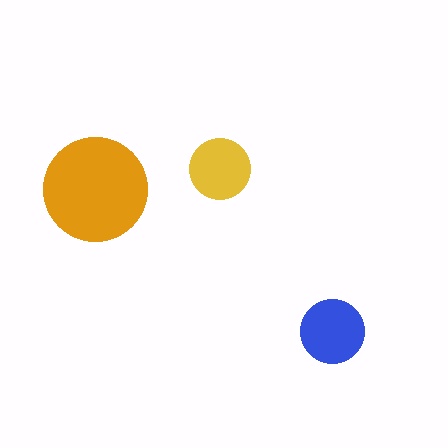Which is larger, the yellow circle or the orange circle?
The orange one.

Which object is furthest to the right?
The blue circle is rightmost.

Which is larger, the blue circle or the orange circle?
The orange one.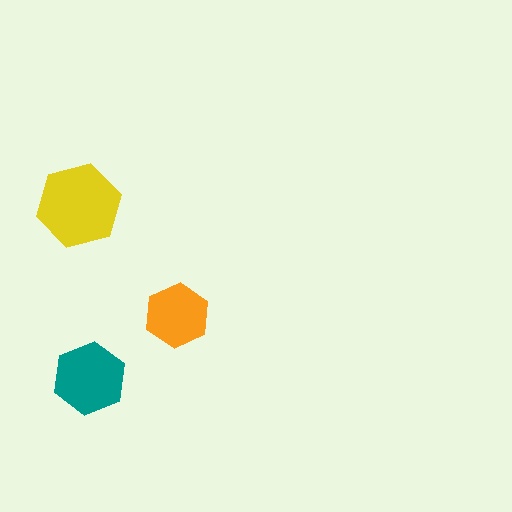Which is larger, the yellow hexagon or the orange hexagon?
The yellow one.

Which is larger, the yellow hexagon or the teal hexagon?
The yellow one.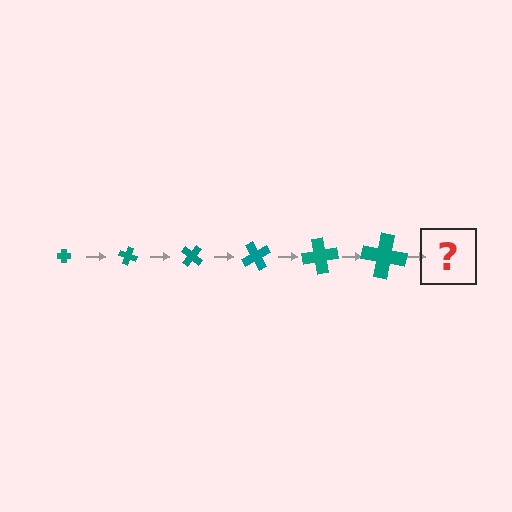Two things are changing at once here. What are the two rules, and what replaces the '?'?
The two rules are that the cross grows larger each step and it rotates 20 degrees each step. The '?' should be a cross, larger than the previous one and rotated 120 degrees from the start.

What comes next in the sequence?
The next element should be a cross, larger than the previous one and rotated 120 degrees from the start.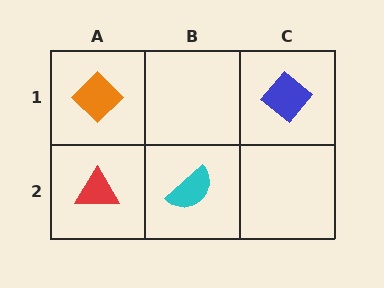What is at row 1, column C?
A blue diamond.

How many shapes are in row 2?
2 shapes.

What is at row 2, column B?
A cyan semicircle.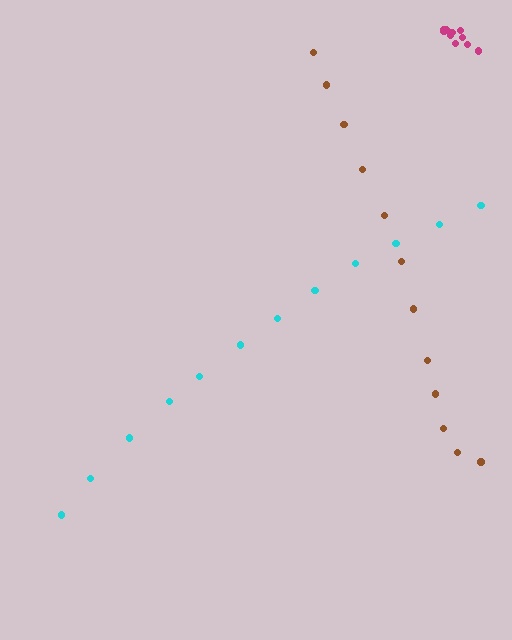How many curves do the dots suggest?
There are 3 distinct paths.